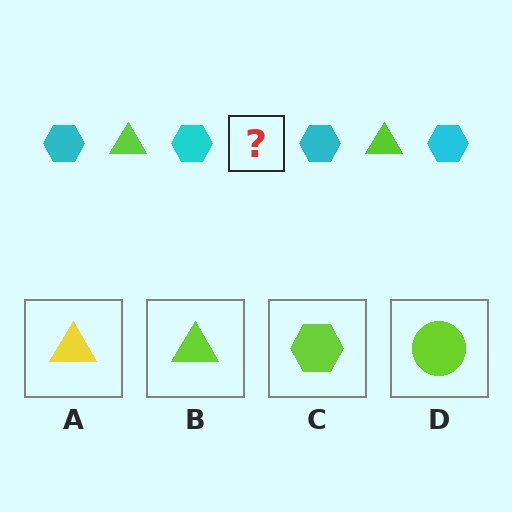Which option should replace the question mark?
Option B.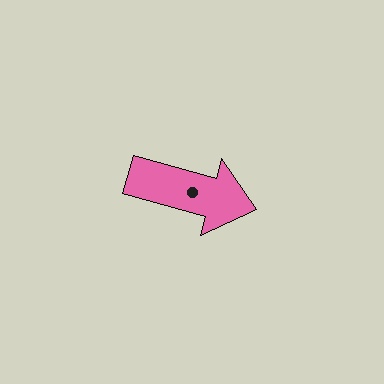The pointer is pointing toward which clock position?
Roughly 4 o'clock.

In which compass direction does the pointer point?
East.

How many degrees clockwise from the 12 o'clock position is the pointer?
Approximately 105 degrees.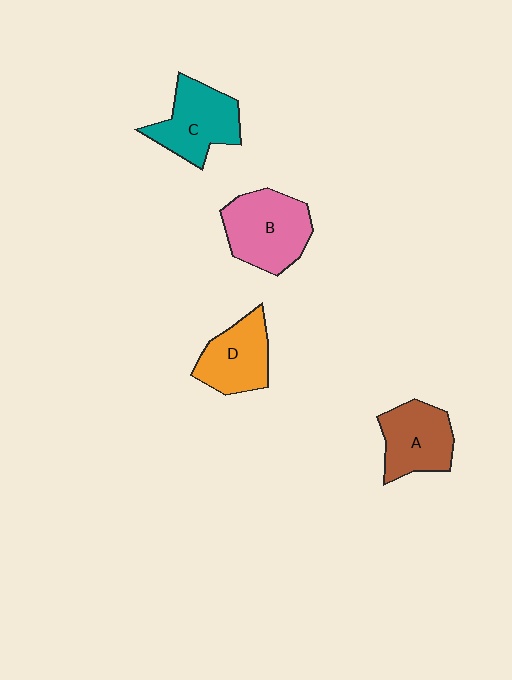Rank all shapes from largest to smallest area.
From largest to smallest: B (pink), C (teal), A (brown), D (orange).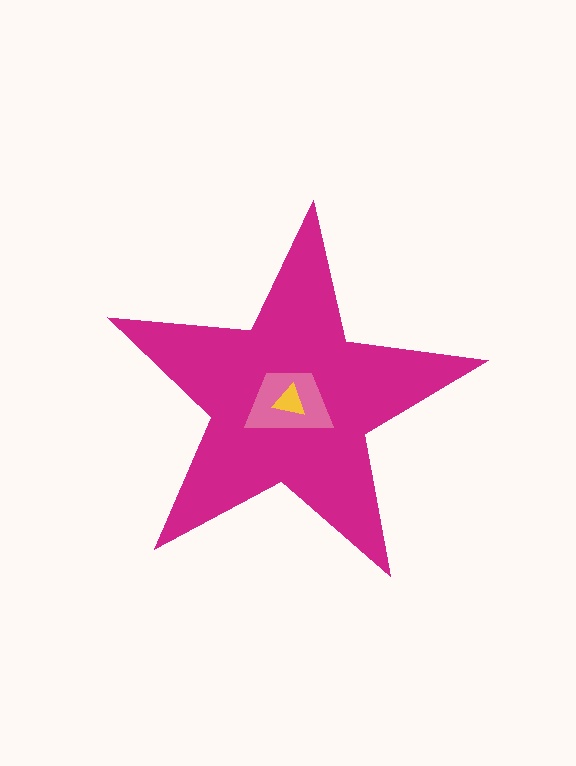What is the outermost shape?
The magenta star.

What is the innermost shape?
The yellow triangle.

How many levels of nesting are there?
3.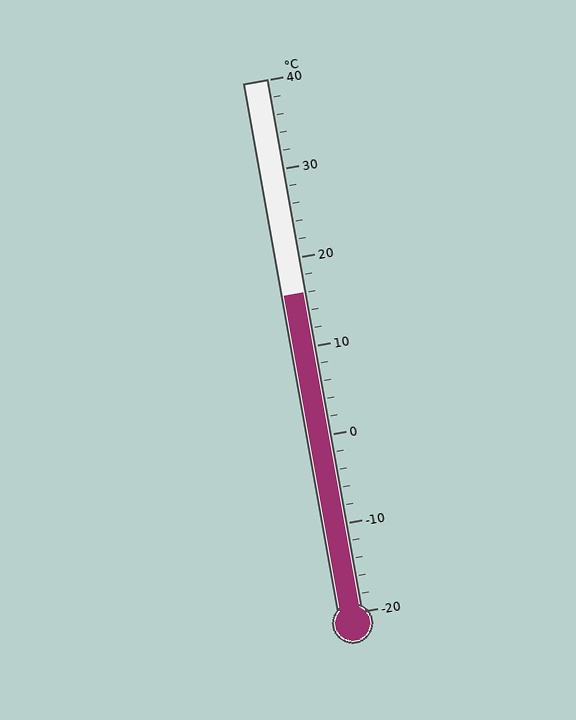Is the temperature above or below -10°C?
The temperature is above -10°C.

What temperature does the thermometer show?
The thermometer shows approximately 16°C.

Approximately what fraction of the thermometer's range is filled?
The thermometer is filled to approximately 60% of its range.